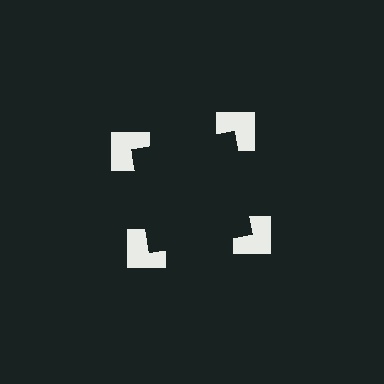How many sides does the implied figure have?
4 sides.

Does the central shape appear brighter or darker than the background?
It typically appears slightly darker than the background, even though no actual brightness change is drawn.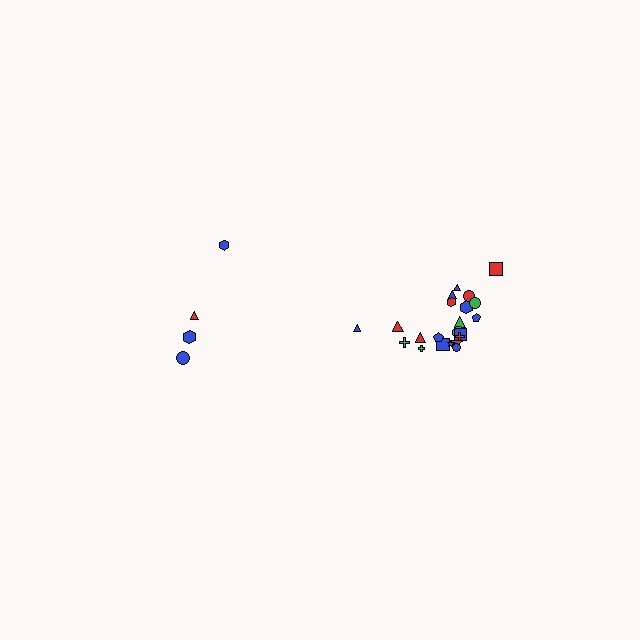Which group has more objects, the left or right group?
The right group.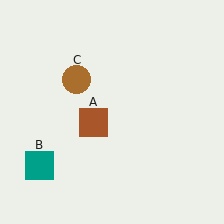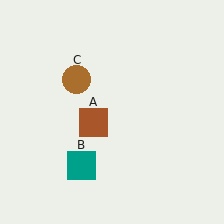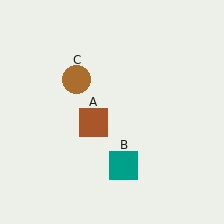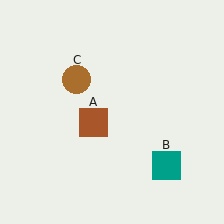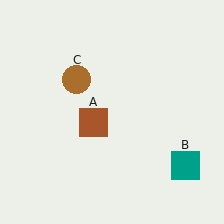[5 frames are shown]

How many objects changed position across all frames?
1 object changed position: teal square (object B).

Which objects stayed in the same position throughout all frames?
Brown square (object A) and brown circle (object C) remained stationary.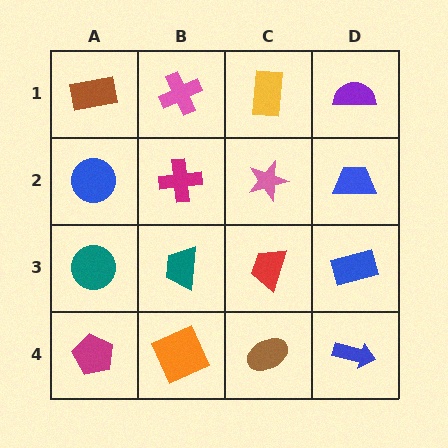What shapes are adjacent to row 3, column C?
A pink star (row 2, column C), a brown ellipse (row 4, column C), a teal trapezoid (row 3, column B), a blue rectangle (row 3, column D).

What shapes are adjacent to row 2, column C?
A yellow rectangle (row 1, column C), a red trapezoid (row 3, column C), a magenta cross (row 2, column B), a blue trapezoid (row 2, column D).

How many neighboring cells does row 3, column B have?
4.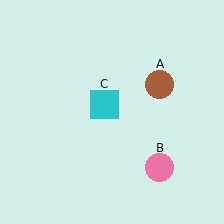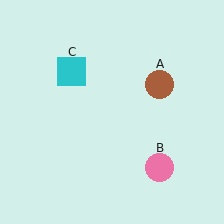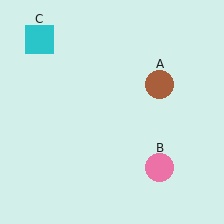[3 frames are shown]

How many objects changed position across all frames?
1 object changed position: cyan square (object C).